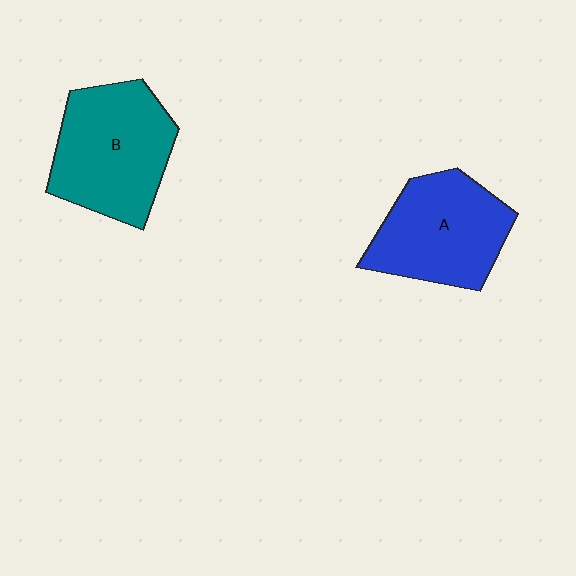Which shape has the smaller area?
Shape A (blue).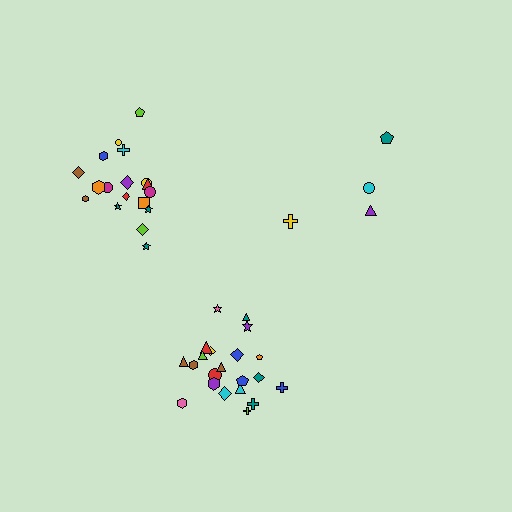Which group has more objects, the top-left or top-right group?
The top-left group.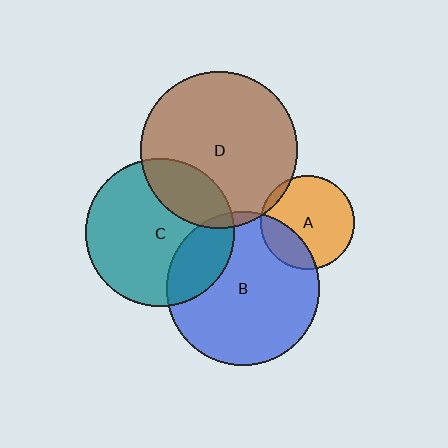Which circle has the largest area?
Circle D (brown).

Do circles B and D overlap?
Yes.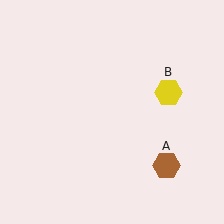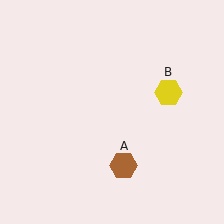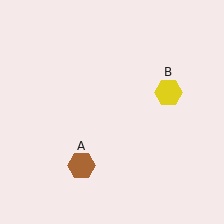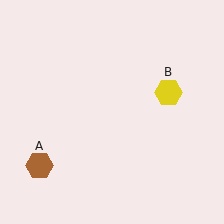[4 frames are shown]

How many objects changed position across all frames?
1 object changed position: brown hexagon (object A).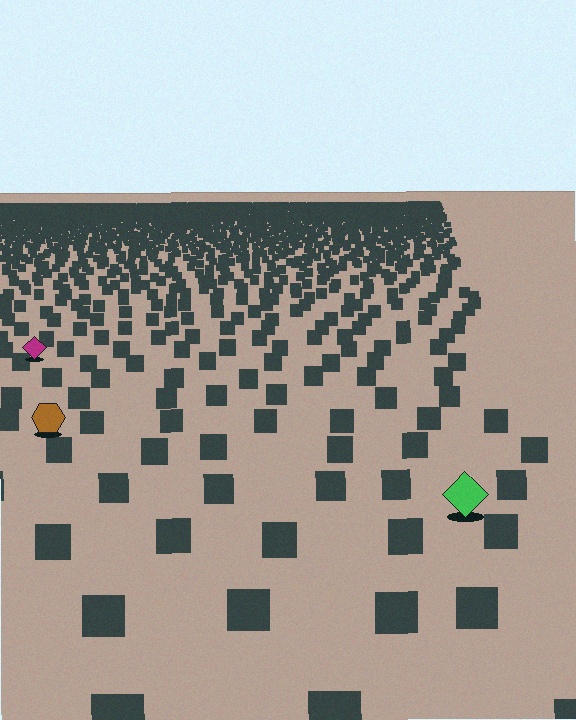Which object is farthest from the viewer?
The magenta diamond is farthest from the viewer. It appears smaller and the ground texture around it is denser.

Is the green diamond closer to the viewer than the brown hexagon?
Yes. The green diamond is closer — you can tell from the texture gradient: the ground texture is coarser near it.